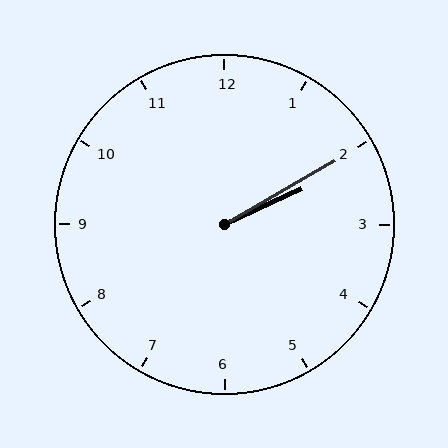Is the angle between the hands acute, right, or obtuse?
It is acute.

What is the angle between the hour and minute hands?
Approximately 5 degrees.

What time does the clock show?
2:10.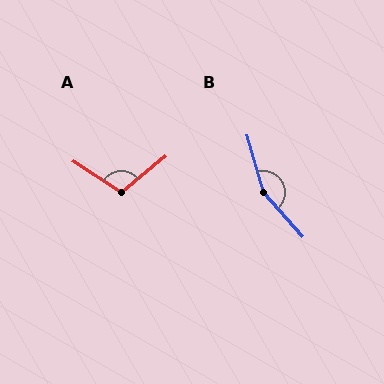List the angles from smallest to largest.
A (107°), B (154°).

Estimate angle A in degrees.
Approximately 107 degrees.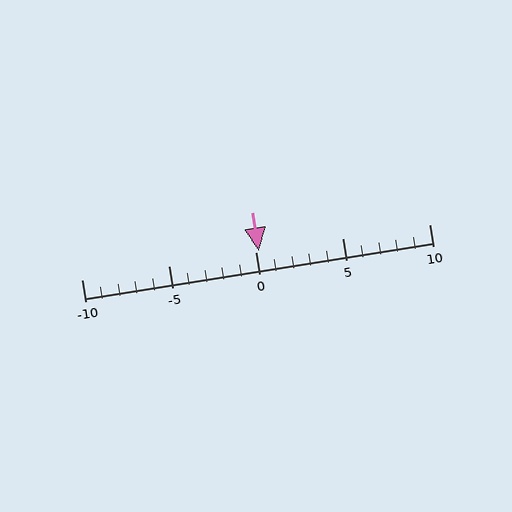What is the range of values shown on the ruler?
The ruler shows values from -10 to 10.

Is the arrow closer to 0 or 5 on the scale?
The arrow is closer to 0.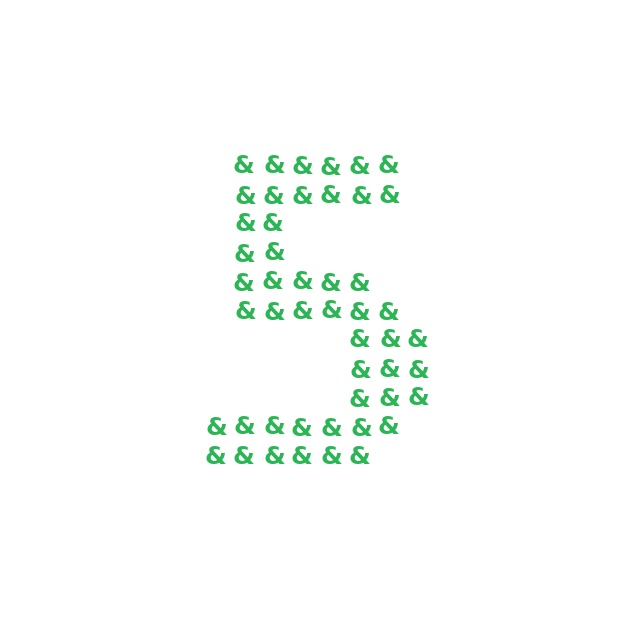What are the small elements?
The small elements are ampersands.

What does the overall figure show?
The overall figure shows the digit 5.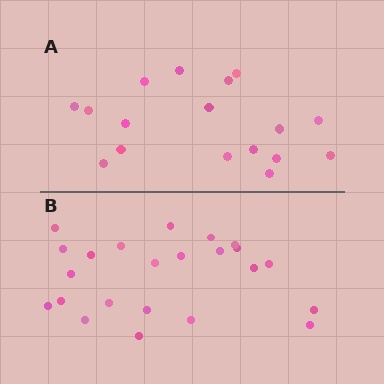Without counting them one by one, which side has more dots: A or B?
Region B (the bottom region) has more dots.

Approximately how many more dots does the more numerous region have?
Region B has about 6 more dots than region A.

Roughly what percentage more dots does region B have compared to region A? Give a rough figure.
About 35% more.